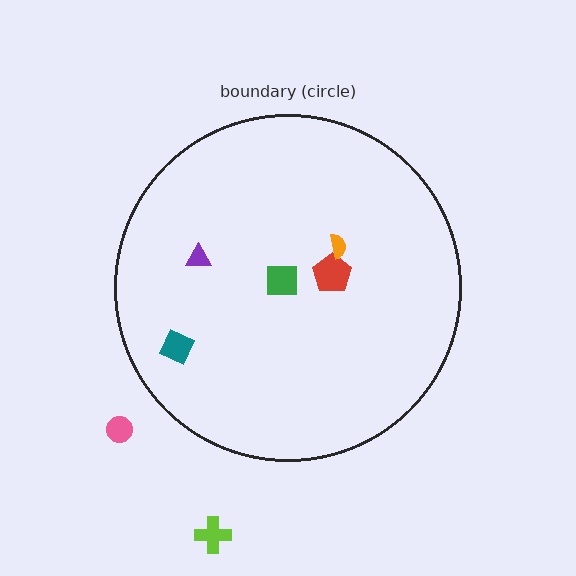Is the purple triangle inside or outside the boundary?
Inside.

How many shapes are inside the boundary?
5 inside, 2 outside.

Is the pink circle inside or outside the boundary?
Outside.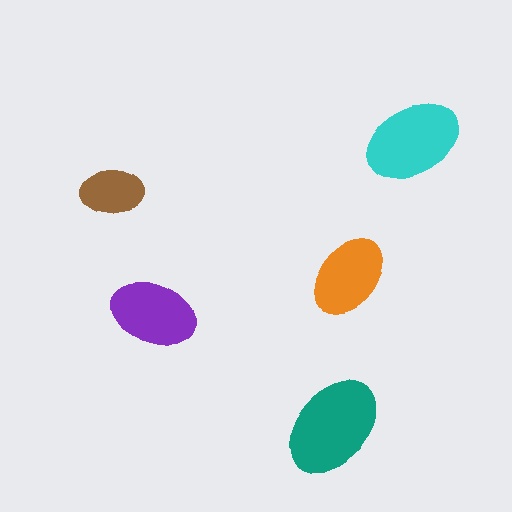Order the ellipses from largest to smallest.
the teal one, the cyan one, the purple one, the orange one, the brown one.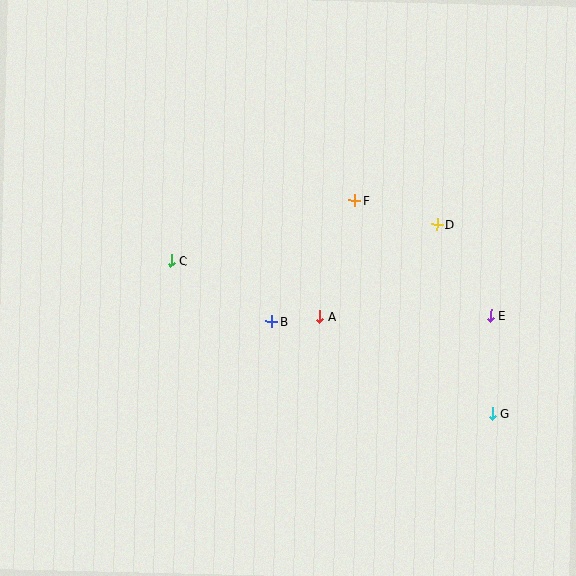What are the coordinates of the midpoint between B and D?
The midpoint between B and D is at (354, 273).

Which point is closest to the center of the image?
Point B at (272, 321) is closest to the center.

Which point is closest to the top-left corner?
Point C is closest to the top-left corner.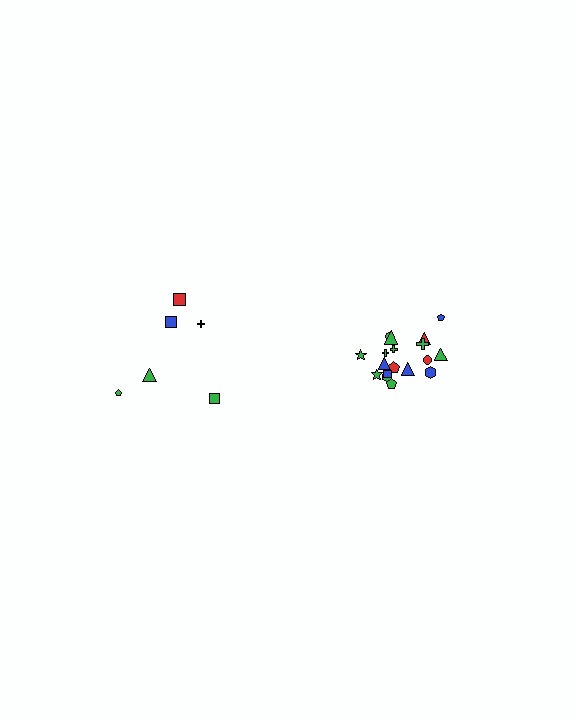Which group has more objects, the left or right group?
The right group.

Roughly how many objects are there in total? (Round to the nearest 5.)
Roughly 25 objects in total.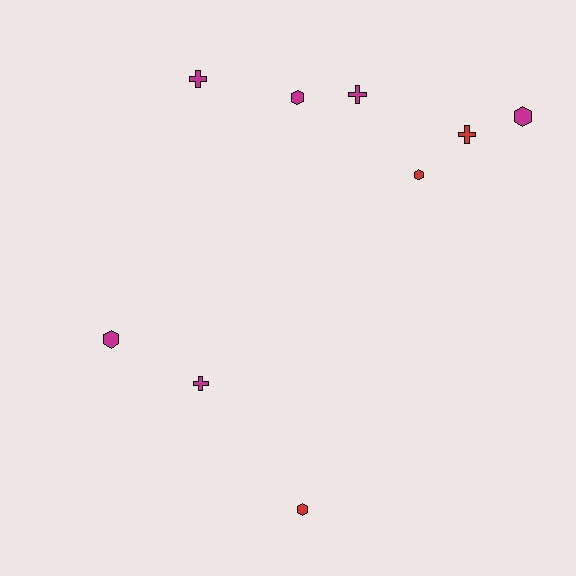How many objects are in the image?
There are 9 objects.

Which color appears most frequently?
Magenta, with 6 objects.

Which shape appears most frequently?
Hexagon, with 5 objects.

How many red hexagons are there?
There are 2 red hexagons.